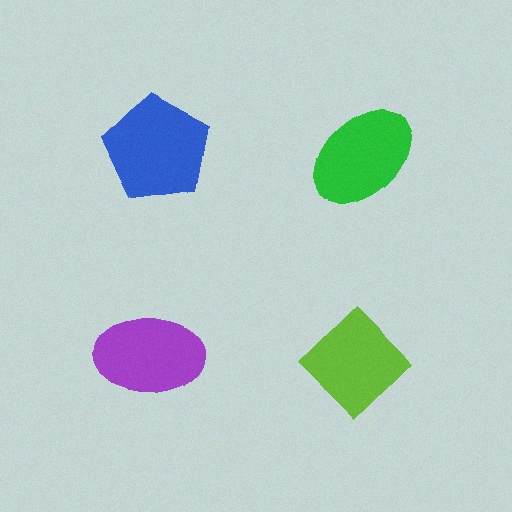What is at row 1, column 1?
A blue pentagon.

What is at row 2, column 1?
A purple ellipse.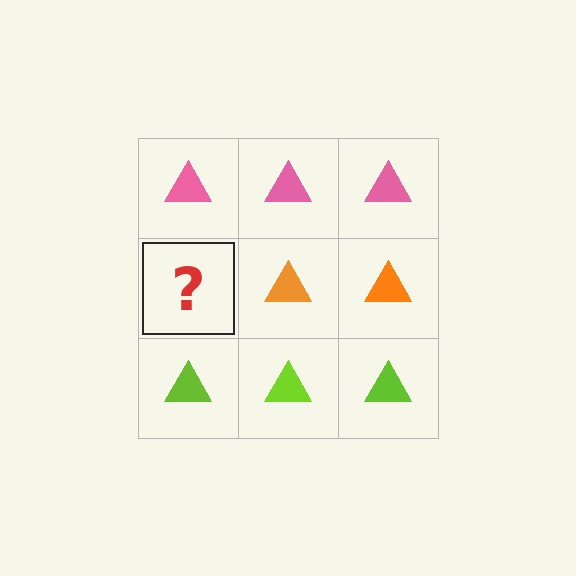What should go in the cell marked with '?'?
The missing cell should contain an orange triangle.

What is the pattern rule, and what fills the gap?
The rule is that each row has a consistent color. The gap should be filled with an orange triangle.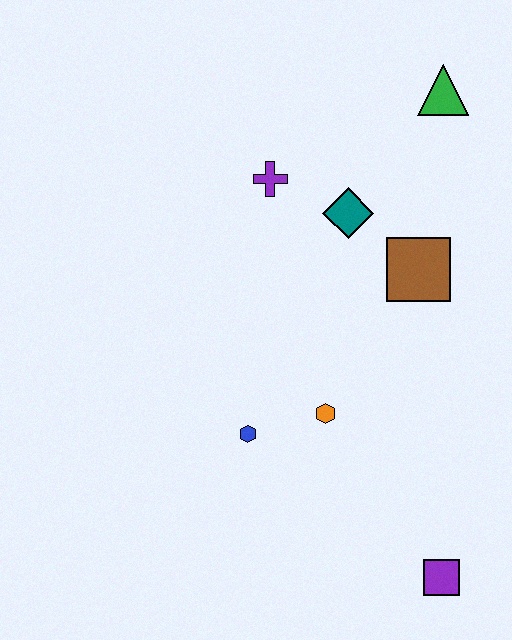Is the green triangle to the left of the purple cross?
No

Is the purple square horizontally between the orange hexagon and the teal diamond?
No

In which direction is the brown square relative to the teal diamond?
The brown square is to the right of the teal diamond.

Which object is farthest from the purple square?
The green triangle is farthest from the purple square.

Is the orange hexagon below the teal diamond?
Yes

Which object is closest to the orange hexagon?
The blue hexagon is closest to the orange hexagon.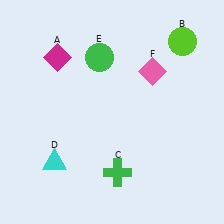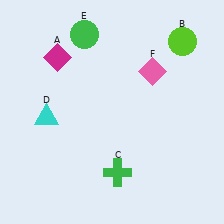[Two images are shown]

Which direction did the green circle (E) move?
The green circle (E) moved up.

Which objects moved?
The objects that moved are: the cyan triangle (D), the green circle (E).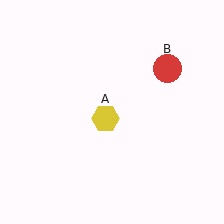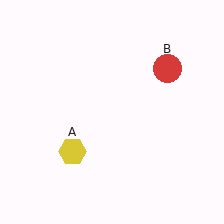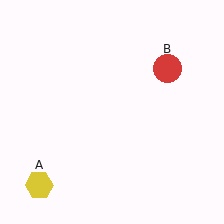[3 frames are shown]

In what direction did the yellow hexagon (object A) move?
The yellow hexagon (object A) moved down and to the left.